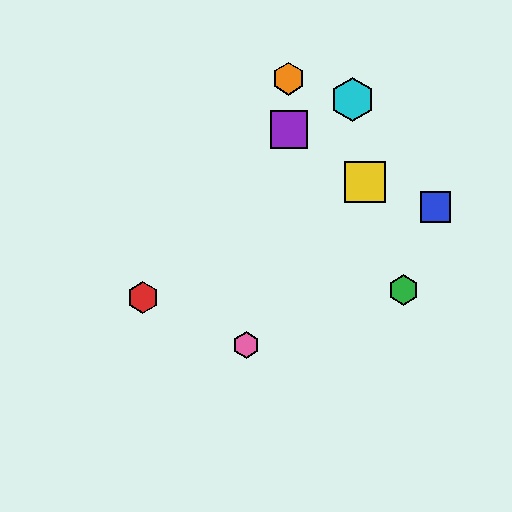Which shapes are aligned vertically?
The purple square, the orange hexagon are aligned vertically.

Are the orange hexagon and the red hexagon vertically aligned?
No, the orange hexagon is at x≈289 and the red hexagon is at x≈143.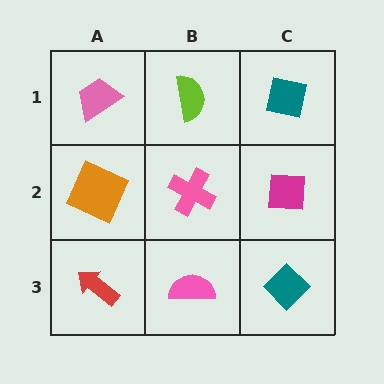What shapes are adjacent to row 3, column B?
A pink cross (row 2, column B), a red arrow (row 3, column A), a teal diamond (row 3, column C).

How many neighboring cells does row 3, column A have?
2.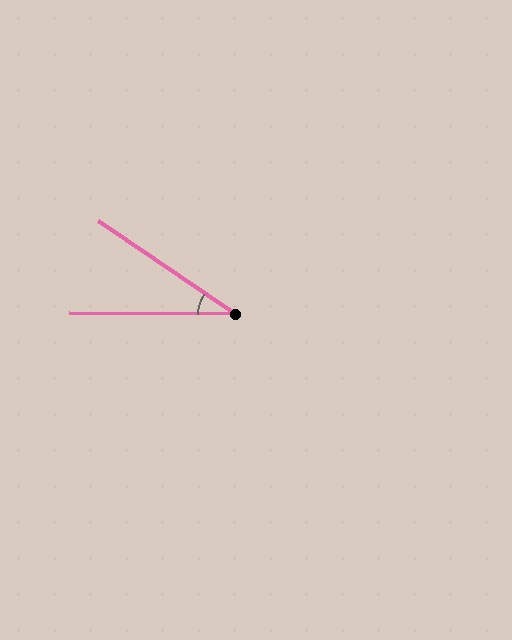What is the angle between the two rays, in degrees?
Approximately 34 degrees.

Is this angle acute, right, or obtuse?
It is acute.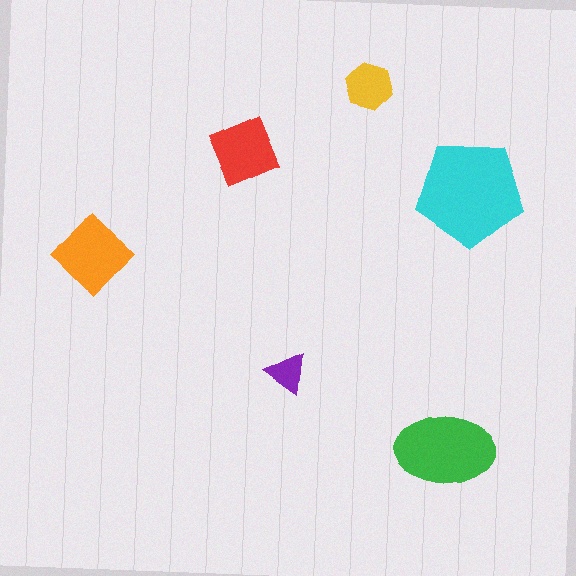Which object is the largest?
The cyan pentagon.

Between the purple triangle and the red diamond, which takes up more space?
The red diamond.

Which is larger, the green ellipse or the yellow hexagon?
The green ellipse.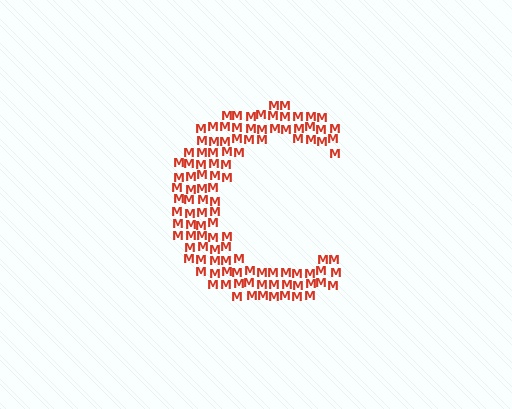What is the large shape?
The large shape is the letter C.